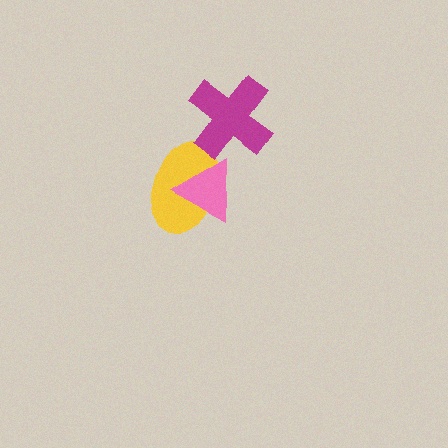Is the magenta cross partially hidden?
No, no other shape covers it.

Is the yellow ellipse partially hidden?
Yes, it is partially covered by another shape.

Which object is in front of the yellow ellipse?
The pink triangle is in front of the yellow ellipse.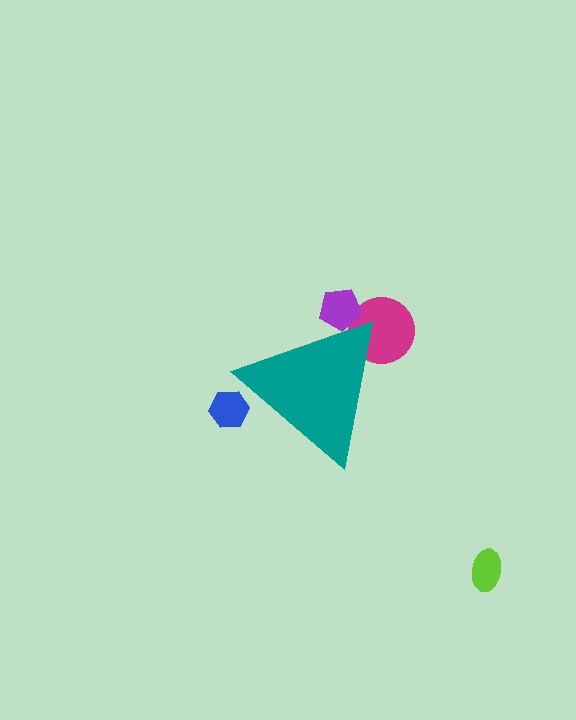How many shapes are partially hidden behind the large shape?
3 shapes are partially hidden.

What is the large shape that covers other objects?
A teal triangle.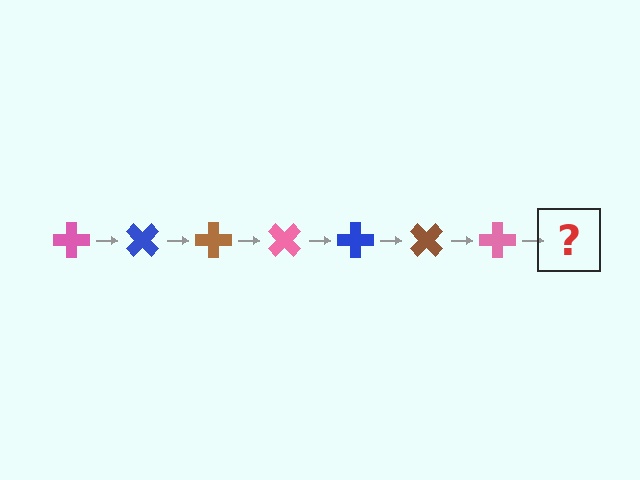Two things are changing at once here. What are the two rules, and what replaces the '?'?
The two rules are that it rotates 45 degrees each step and the color cycles through pink, blue, and brown. The '?' should be a blue cross, rotated 315 degrees from the start.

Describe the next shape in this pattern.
It should be a blue cross, rotated 315 degrees from the start.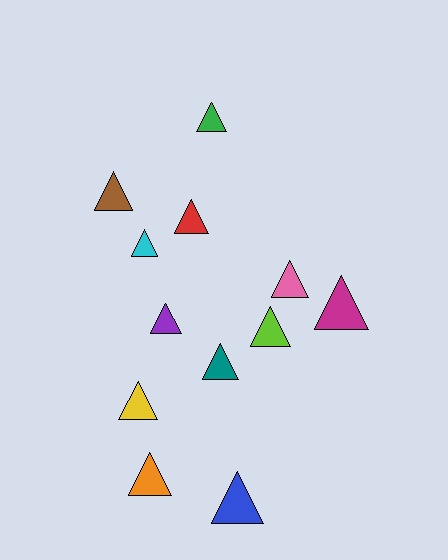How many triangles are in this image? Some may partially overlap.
There are 12 triangles.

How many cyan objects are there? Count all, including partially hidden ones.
There is 1 cyan object.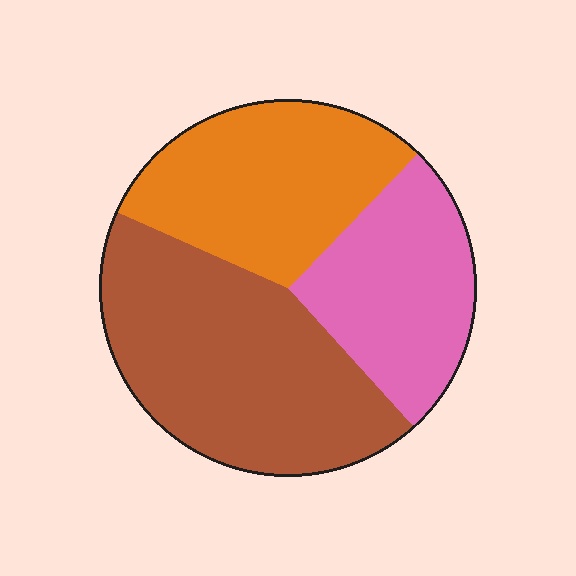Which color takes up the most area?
Brown, at roughly 45%.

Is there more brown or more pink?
Brown.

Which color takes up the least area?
Pink, at roughly 25%.